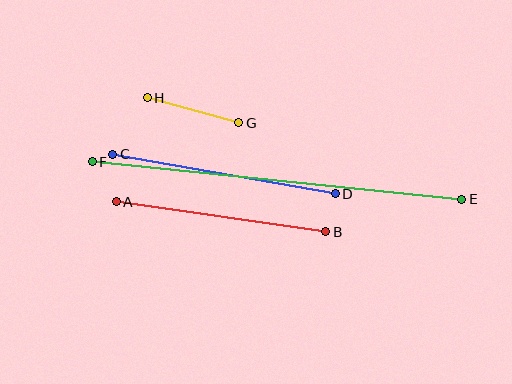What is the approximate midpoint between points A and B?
The midpoint is at approximately (221, 217) pixels.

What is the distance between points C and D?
The distance is approximately 226 pixels.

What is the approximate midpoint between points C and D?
The midpoint is at approximately (224, 174) pixels.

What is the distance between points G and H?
The distance is approximately 95 pixels.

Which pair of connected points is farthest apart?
Points E and F are farthest apart.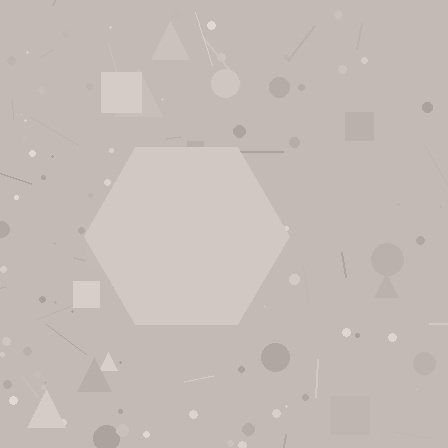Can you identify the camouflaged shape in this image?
The camouflaged shape is a hexagon.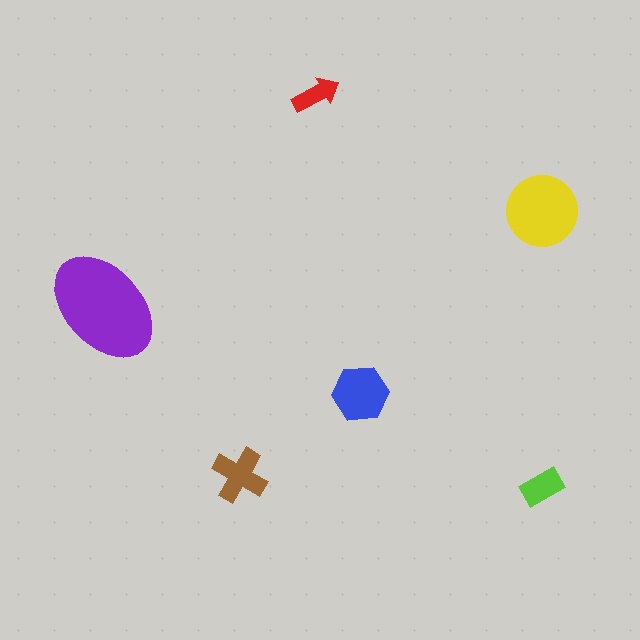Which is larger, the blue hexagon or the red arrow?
The blue hexagon.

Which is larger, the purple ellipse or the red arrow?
The purple ellipse.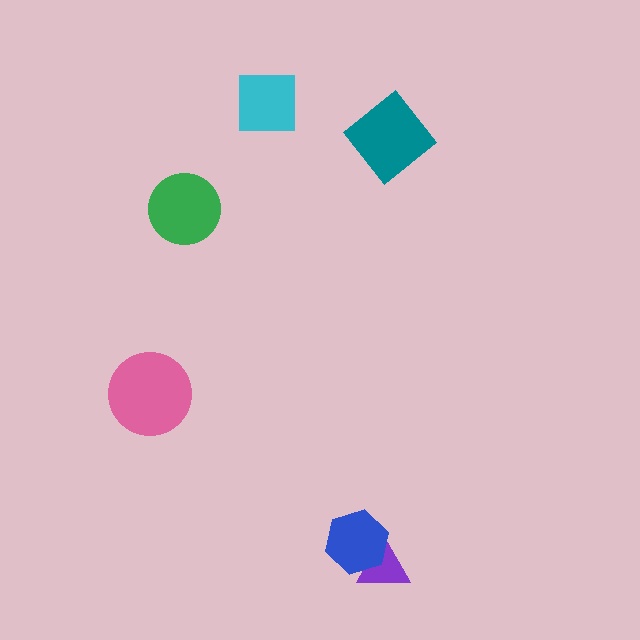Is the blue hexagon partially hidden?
No, no other shape covers it.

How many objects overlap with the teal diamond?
0 objects overlap with the teal diamond.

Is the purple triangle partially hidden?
Yes, it is partially covered by another shape.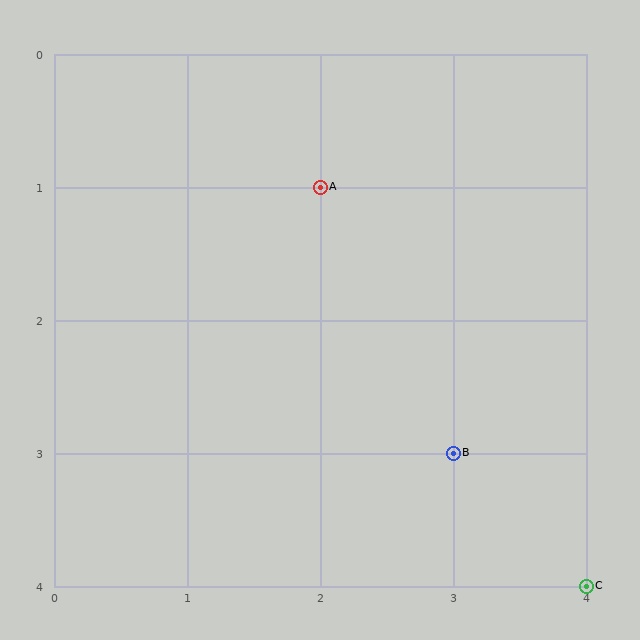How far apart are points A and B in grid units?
Points A and B are 1 column and 2 rows apart (about 2.2 grid units diagonally).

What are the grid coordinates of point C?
Point C is at grid coordinates (4, 4).